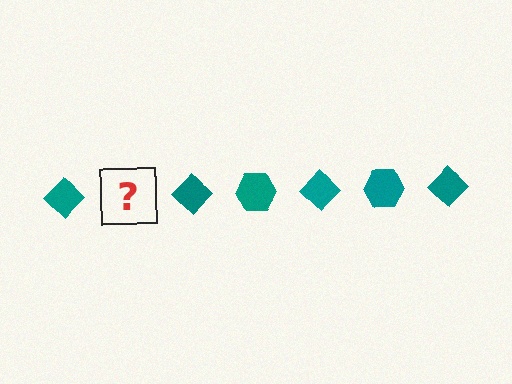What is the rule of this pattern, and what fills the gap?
The rule is that the pattern cycles through diamond, hexagon shapes in teal. The gap should be filled with a teal hexagon.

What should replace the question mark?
The question mark should be replaced with a teal hexagon.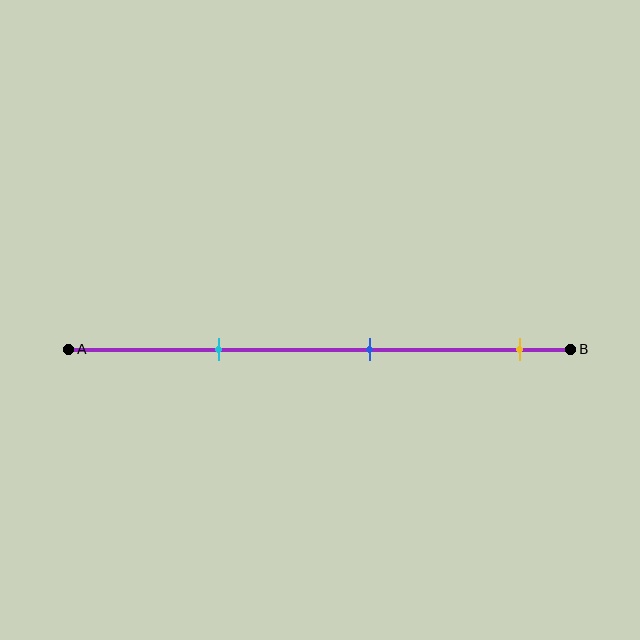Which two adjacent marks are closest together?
The cyan and blue marks are the closest adjacent pair.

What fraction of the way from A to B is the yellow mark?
The yellow mark is approximately 90% (0.9) of the way from A to B.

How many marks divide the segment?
There are 3 marks dividing the segment.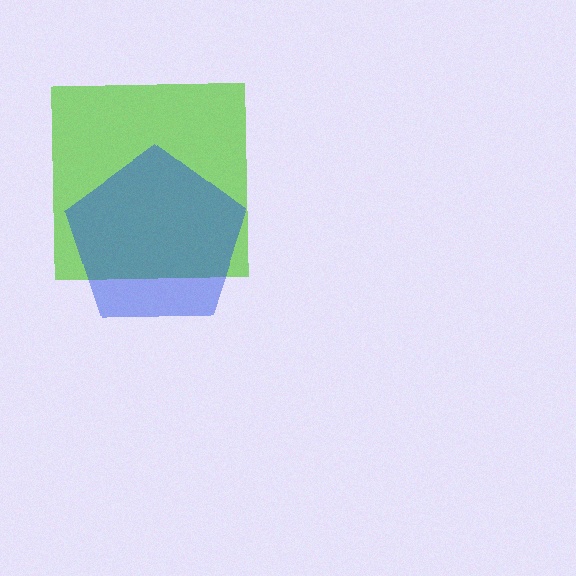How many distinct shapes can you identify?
There are 2 distinct shapes: a lime square, a blue pentagon.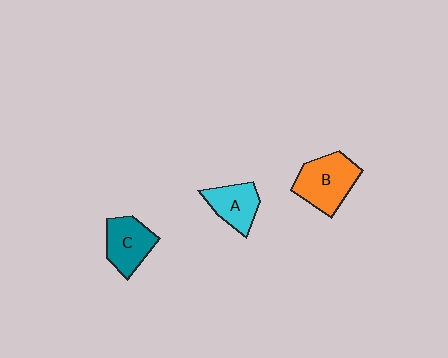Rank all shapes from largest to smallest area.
From largest to smallest: B (orange), C (teal), A (cyan).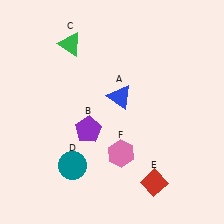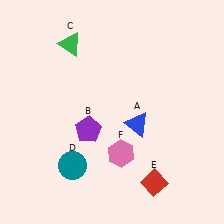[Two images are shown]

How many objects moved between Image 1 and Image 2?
1 object moved between the two images.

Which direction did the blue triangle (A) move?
The blue triangle (A) moved down.